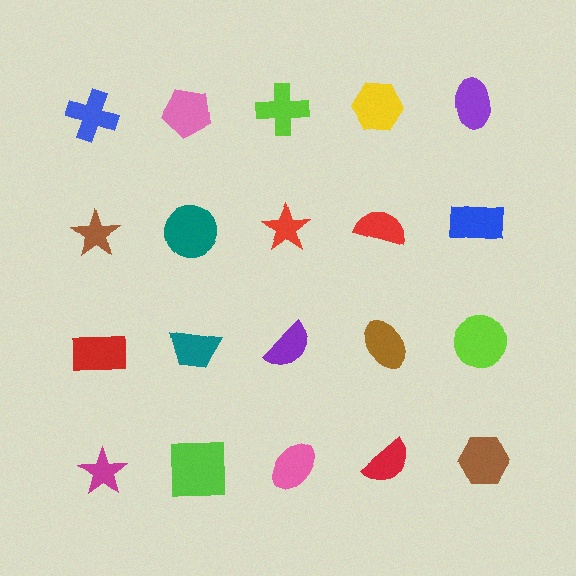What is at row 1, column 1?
A blue cross.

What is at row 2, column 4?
A red semicircle.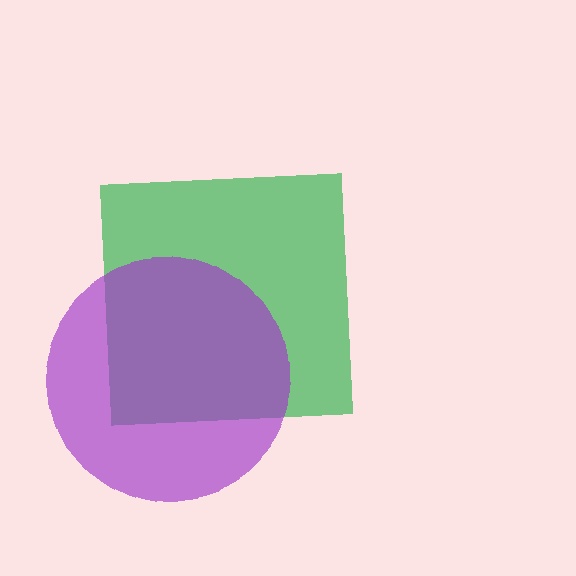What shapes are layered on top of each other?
The layered shapes are: a green square, a purple circle.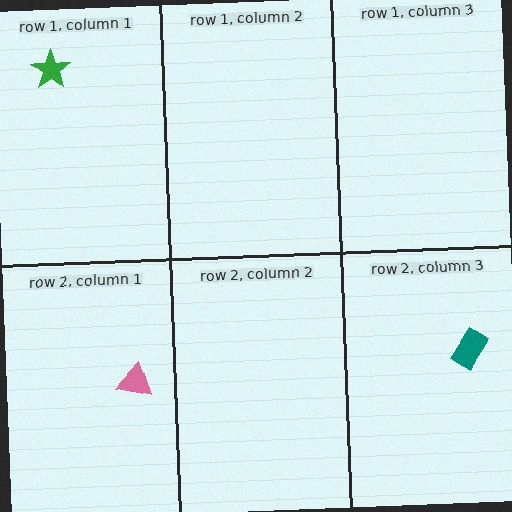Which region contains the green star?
The row 1, column 1 region.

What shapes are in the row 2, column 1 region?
The pink triangle.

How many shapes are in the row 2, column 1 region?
1.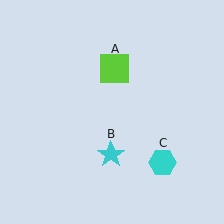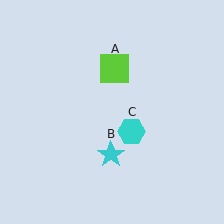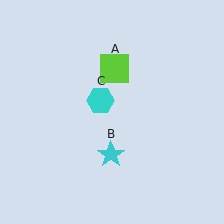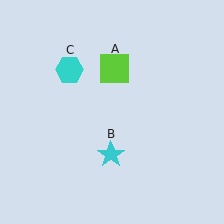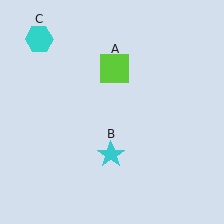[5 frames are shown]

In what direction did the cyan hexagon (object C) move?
The cyan hexagon (object C) moved up and to the left.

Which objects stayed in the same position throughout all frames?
Lime square (object A) and cyan star (object B) remained stationary.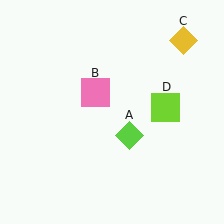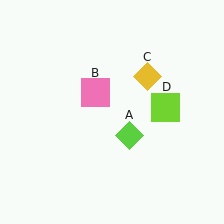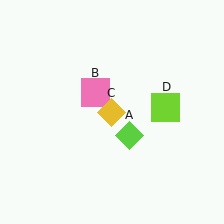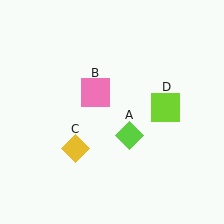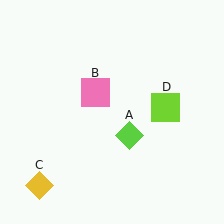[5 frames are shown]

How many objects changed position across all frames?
1 object changed position: yellow diamond (object C).